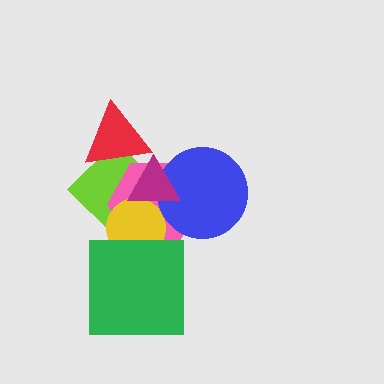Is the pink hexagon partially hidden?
Yes, it is partially covered by another shape.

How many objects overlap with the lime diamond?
4 objects overlap with the lime diamond.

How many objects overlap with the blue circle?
2 objects overlap with the blue circle.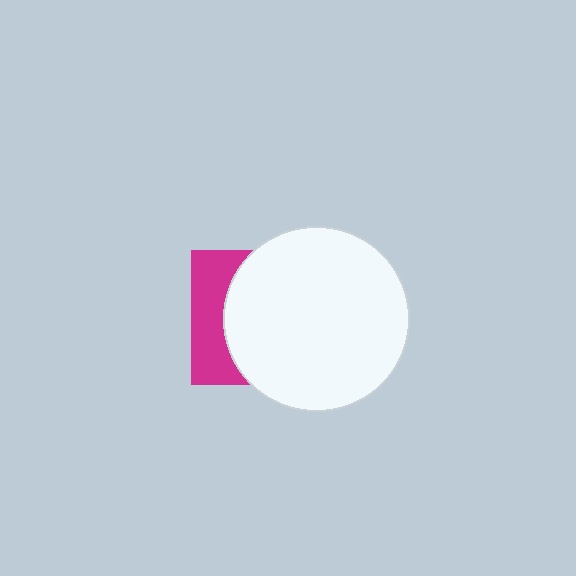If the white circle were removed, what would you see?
You would see the complete magenta square.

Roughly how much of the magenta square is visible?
A small part of it is visible (roughly 30%).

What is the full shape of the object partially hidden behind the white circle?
The partially hidden object is a magenta square.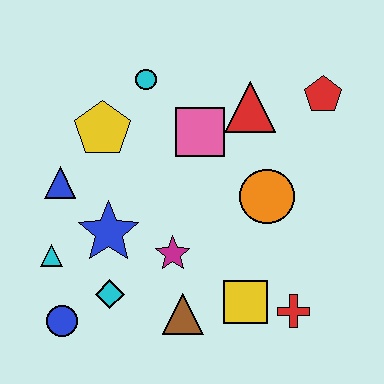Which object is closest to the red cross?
The yellow square is closest to the red cross.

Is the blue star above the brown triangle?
Yes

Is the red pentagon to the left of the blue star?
No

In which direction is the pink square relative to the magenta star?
The pink square is above the magenta star.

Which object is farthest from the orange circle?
The blue circle is farthest from the orange circle.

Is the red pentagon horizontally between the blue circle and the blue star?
No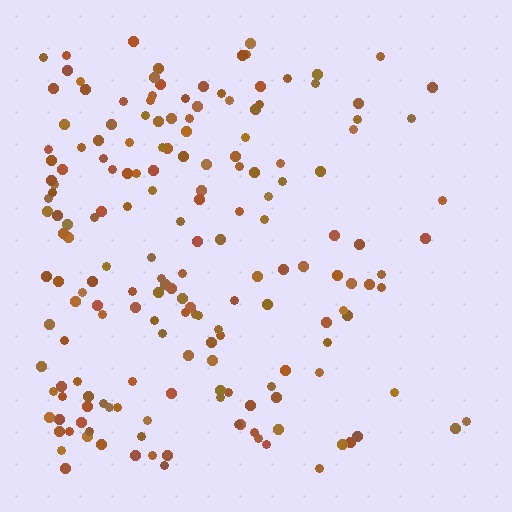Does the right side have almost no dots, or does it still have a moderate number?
Still a moderate number, just noticeably fewer than the left.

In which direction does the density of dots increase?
From right to left, with the left side densest.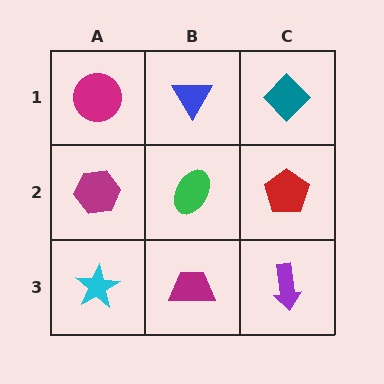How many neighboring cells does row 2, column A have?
3.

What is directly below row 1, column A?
A magenta hexagon.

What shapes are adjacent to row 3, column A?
A magenta hexagon (row 2, column A), a magenta trapezoid (row 3, column B).